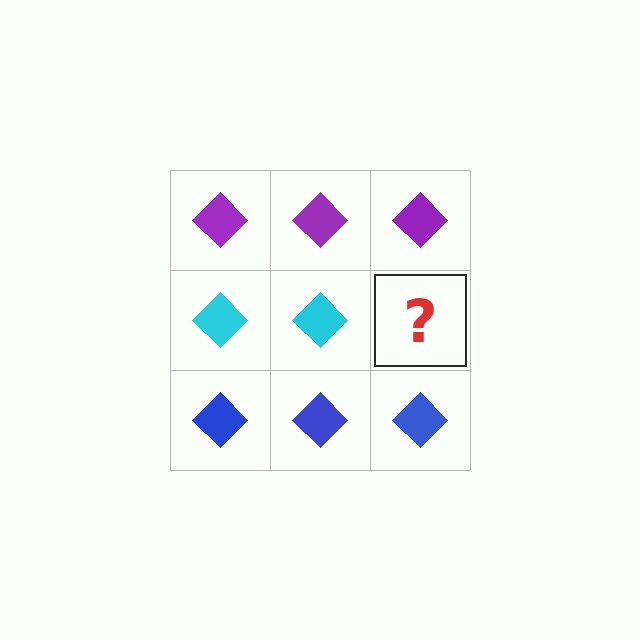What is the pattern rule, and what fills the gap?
The rule is that each row has a consistent color. The gap should be filled with a cyan diamond.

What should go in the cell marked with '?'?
The missing cell should contain a cyan diamond.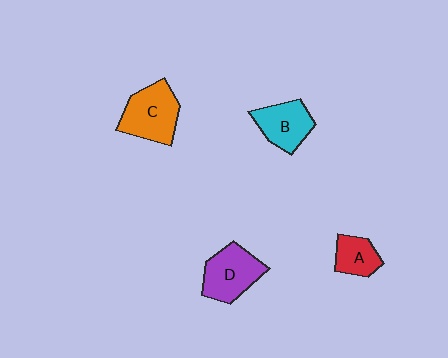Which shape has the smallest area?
Shape A (red).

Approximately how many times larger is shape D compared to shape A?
Approximately 1.7 times.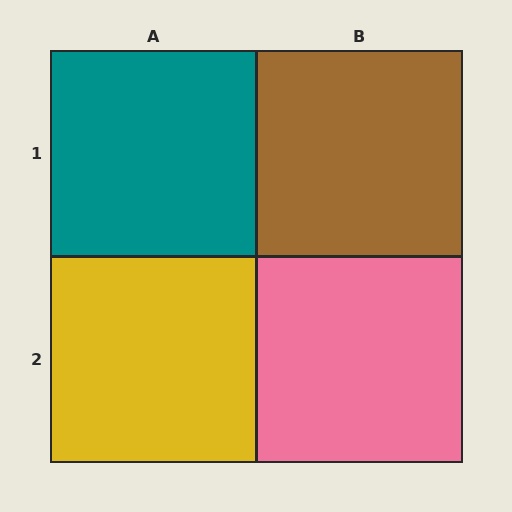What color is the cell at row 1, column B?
Brown.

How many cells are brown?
1 cell is brown.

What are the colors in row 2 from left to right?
Yellow, pink.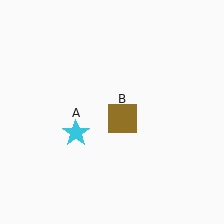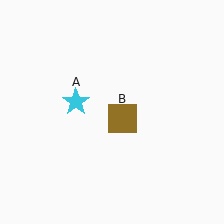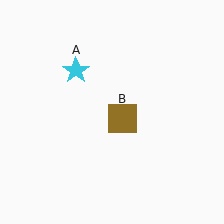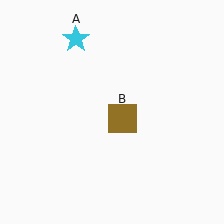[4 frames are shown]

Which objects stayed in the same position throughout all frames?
Brown square (object B) remained stationary.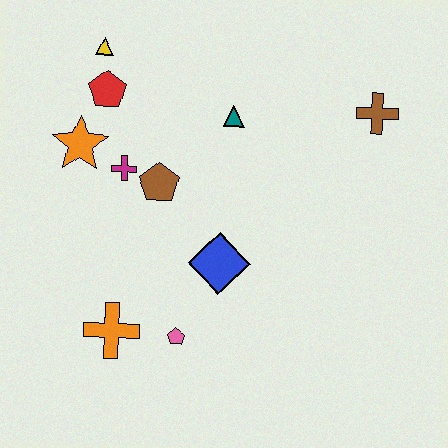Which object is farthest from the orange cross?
The brown cross is farthest from the orange cross.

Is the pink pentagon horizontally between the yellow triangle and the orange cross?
No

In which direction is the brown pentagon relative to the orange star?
The brown pentagon is to the right of the orange star.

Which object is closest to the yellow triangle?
The red pentagon is closest to the yellow triangle.